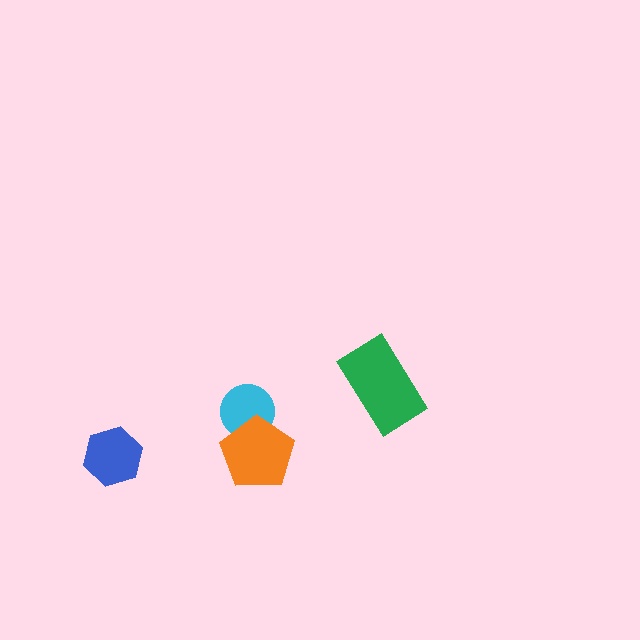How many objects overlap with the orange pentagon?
1 object overlaps with the orange pentagon.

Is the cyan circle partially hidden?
Yes, it is partially covered by another shape.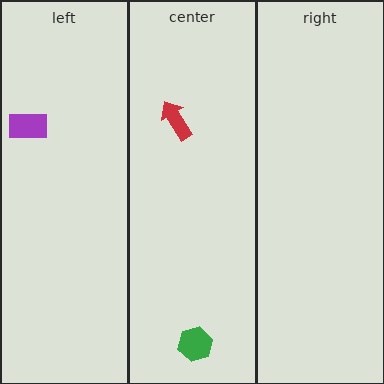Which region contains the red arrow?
The center region.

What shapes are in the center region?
The red arrow, the green hexagon.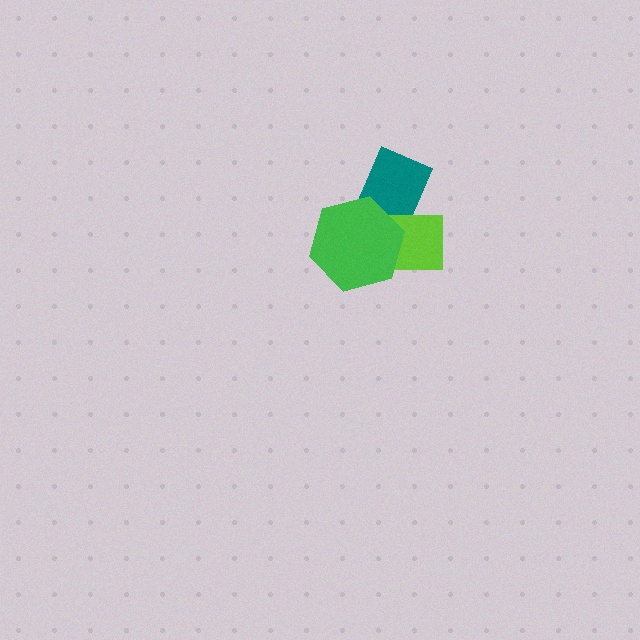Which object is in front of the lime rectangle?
The green hexagon is in front of the lime rectangle.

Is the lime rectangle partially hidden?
Yes, it is partially covered by another shape.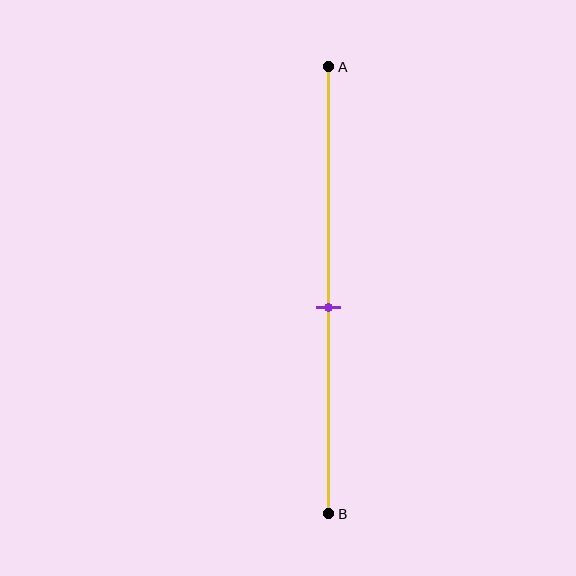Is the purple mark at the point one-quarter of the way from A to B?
No, the mark is at about 55% from A, not at the 25% one-quarter point.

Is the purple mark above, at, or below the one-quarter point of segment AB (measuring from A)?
The purple mark is below the one-quarter point of segment AB.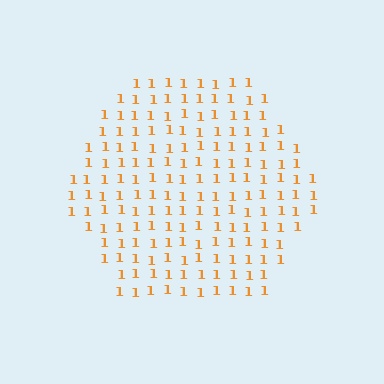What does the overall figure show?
The overall figure shows a hexagon.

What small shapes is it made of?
It is made of small digit 1's.